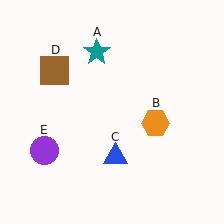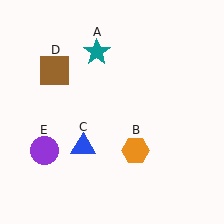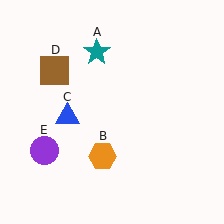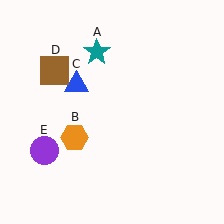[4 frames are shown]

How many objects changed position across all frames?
2 objects changed position: orange hexagon (object B), blue triangle (object C).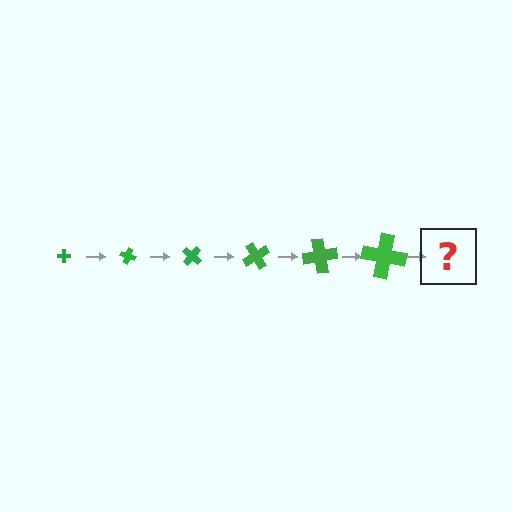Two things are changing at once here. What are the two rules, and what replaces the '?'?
The two rules are that the cross grows larger each step and it rotates 20 degrees each step. The '?' should be a cross, larger than the previous one and rotated 120 degrees from the start.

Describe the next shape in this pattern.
It should be a cross, larger than the previous one and rotated 120 degrees from the start.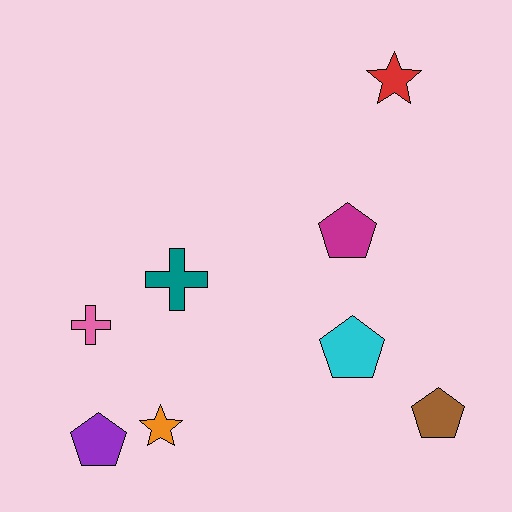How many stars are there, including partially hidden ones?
There are 2 stars.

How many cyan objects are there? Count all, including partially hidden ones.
There is 1 cyan object.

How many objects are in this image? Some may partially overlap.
There are 8 objects.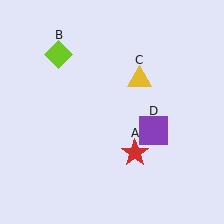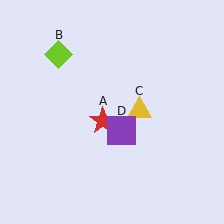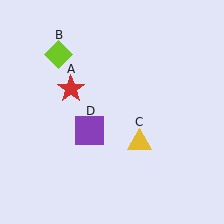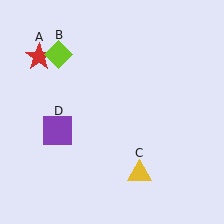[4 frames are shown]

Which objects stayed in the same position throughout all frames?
Lime diamond (object B) remained stationary.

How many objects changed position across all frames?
3 objects changed position: red star (object A), yellow triangle (object C), purple square (object D).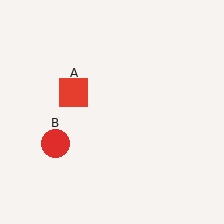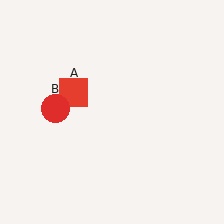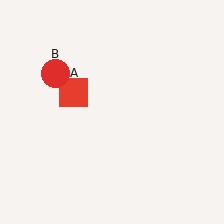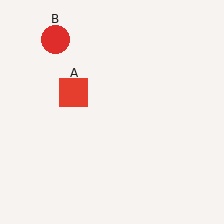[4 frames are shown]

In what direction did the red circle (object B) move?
The red circle (object B) moved up.